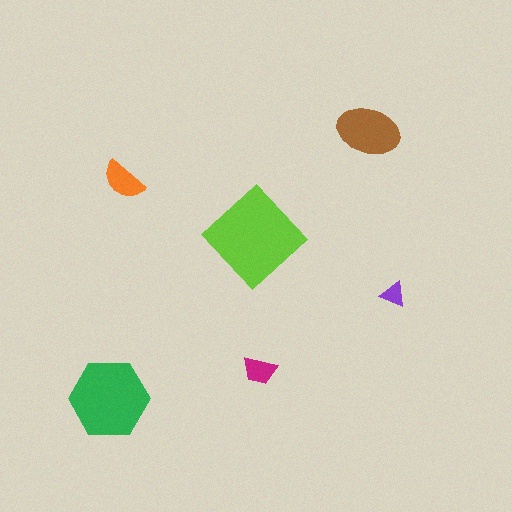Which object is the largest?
The lime diamond.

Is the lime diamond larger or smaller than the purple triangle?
Larger.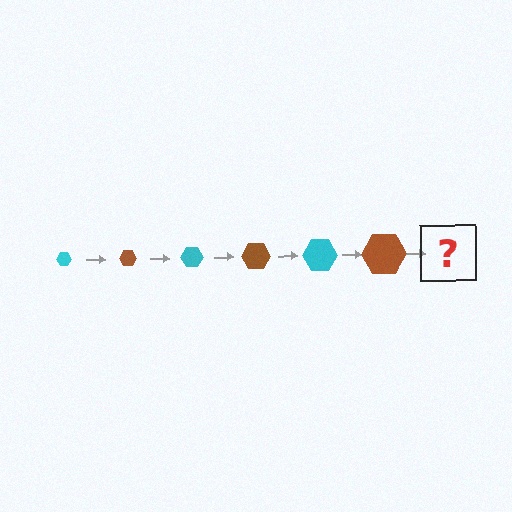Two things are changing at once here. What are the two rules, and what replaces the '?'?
The two rules are that the hexagon grows larger each step and the color cycles through cyan and brown. The '?' should be a cyan hexagon, larger than the previous one.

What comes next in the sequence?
The next element should be a cyan hexagon, larger than the previous one.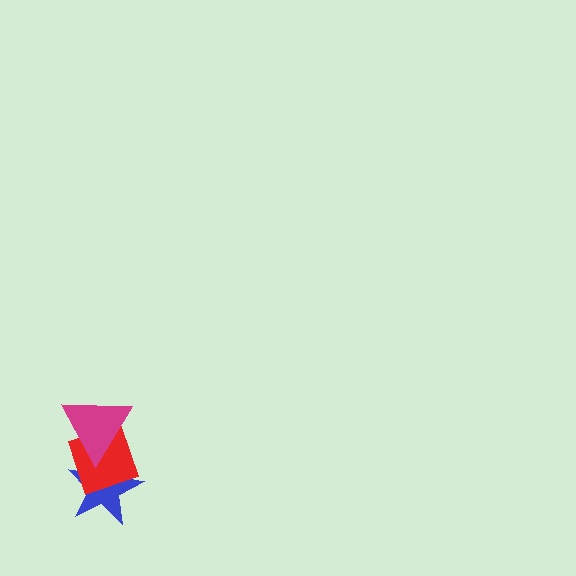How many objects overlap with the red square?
2 objects overlap with the red square.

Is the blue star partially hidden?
Yes, it is partially covered by another shape.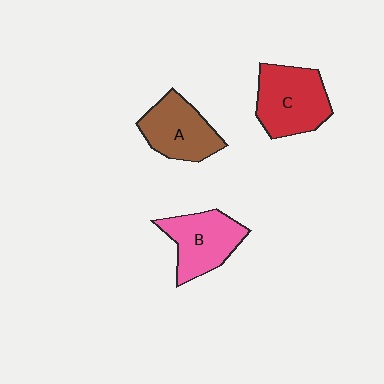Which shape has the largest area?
Shape C (red).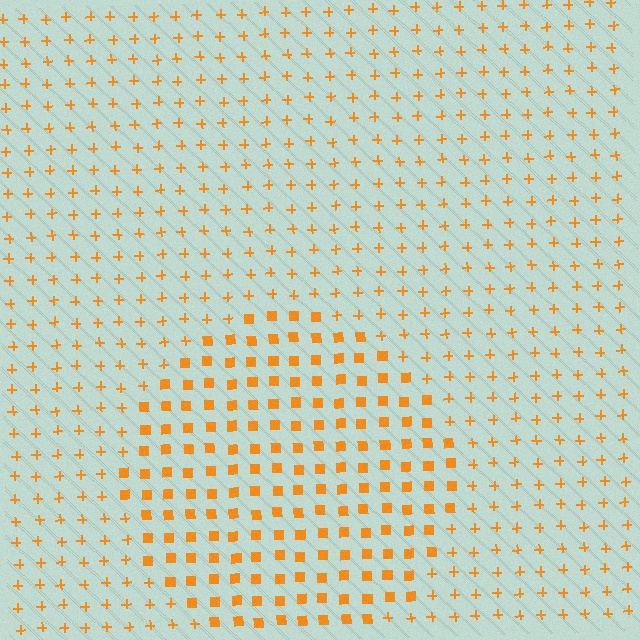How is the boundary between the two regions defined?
The boundary is defined by a change in element shape: squares inside vs. plus signs outside. All elements share the same color and spacing.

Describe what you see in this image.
The image is filled with small orange elements arranged in a uniform grid. A circle-shaped region contains squares, while the surrounding area contains plus signs. The boundary is defined purely by the change in element shape.